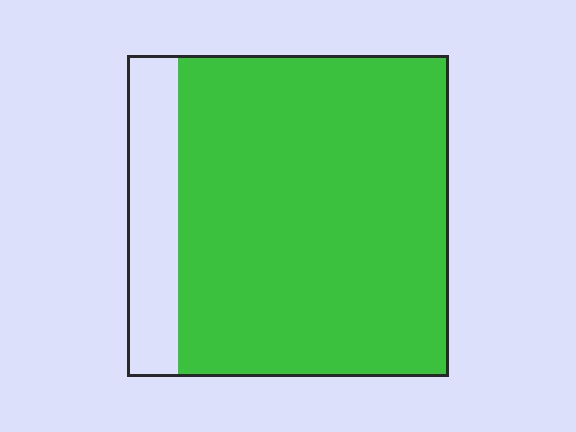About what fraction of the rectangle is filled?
About five sixths (5/6).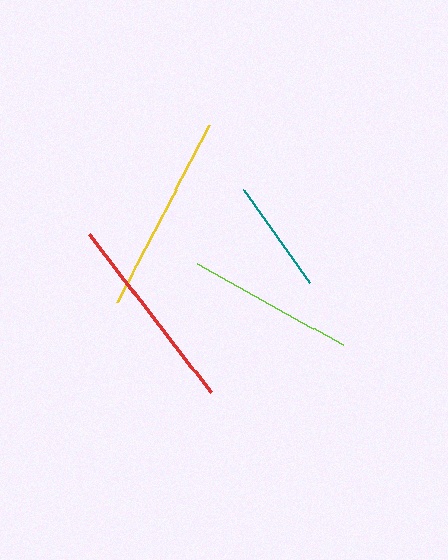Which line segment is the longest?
The red line is the longest at approximately 200 pixels.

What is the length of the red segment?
The red segment is approximately 200 pixels long.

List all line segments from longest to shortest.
From longest to shortest: red, yellow, lime, teal.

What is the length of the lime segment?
The lime segment is approximately 167 pixels long.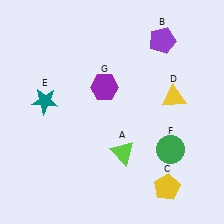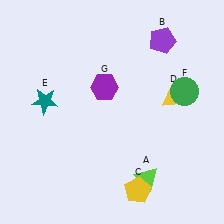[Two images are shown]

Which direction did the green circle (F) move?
The green circle (F) moved up.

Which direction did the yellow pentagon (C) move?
The yellow pentagon (C) moved left.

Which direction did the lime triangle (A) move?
The lime triangle (A) moved down.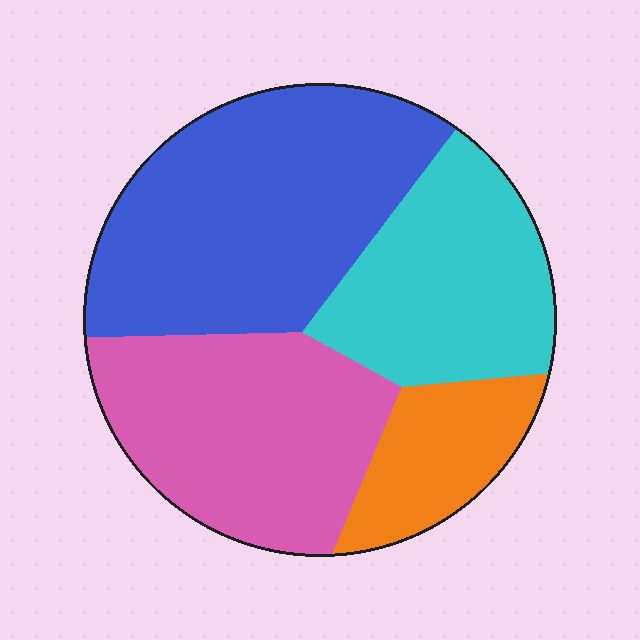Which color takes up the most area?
Blue, at roughly 35%.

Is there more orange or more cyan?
Cyan.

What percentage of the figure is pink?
Pink takes up between a quarter and a half of the figure.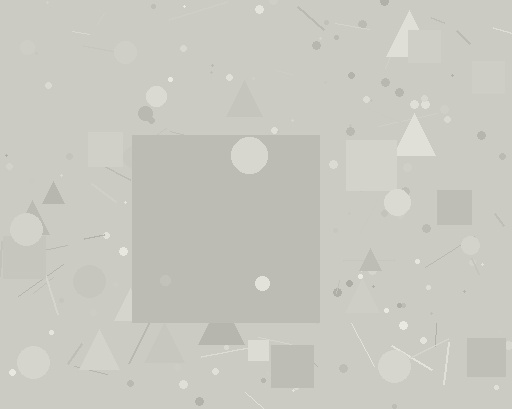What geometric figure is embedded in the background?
A square is embedded in the background.